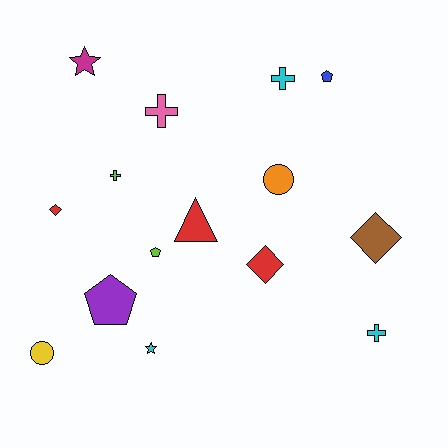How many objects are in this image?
There are 15 objects.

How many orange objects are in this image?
There is 1 orange object.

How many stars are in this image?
There are 2 stars.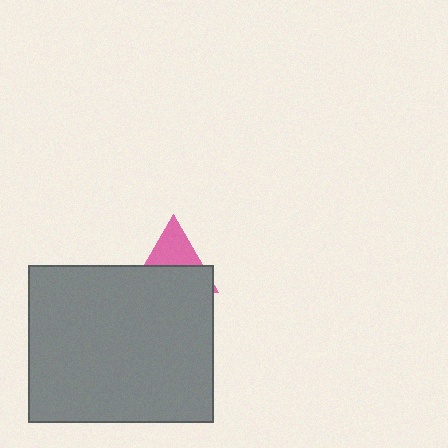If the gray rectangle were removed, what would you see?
You would see the complete pink triangle.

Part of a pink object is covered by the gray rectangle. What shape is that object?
It is a triangle.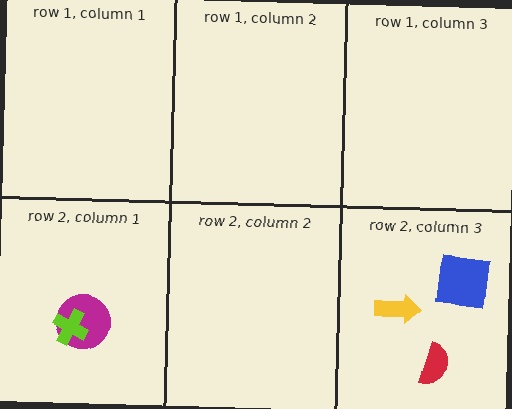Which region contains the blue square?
The row 2, column 3 region.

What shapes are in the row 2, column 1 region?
The magenta circle, the lime cross.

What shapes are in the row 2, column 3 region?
The blue square, the red semicircle, the yellow arrow.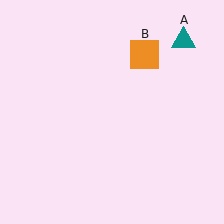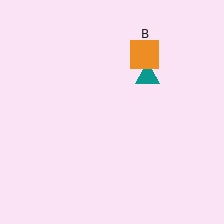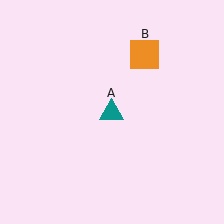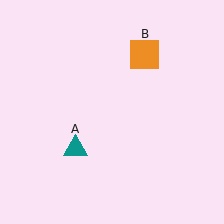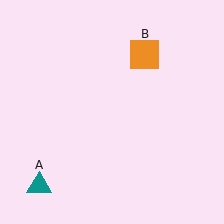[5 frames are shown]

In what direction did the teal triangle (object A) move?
The teal triangle (object A) moved down and to the left.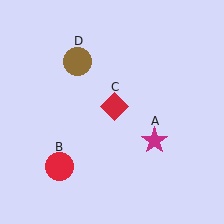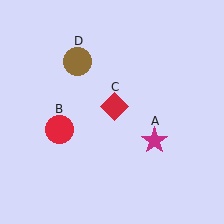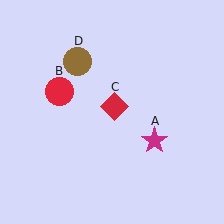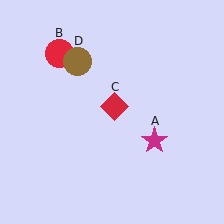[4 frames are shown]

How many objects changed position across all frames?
1 object changed position: red circle (object B).